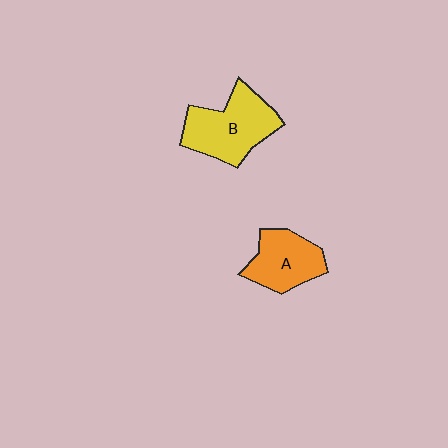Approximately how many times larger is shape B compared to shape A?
Approximately 1.4 times.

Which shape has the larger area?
Shape B (yellow).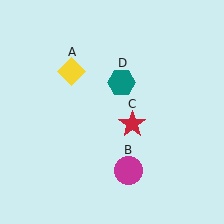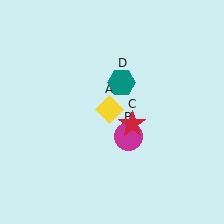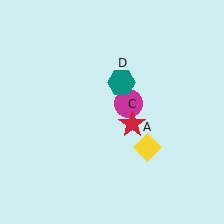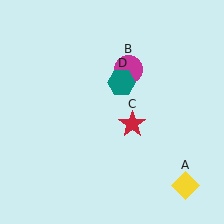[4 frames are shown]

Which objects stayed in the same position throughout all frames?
Red star (object C) and teal hexagon (object D) remained stationary.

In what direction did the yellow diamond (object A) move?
The yellow diamond (object A) moved down and to the right.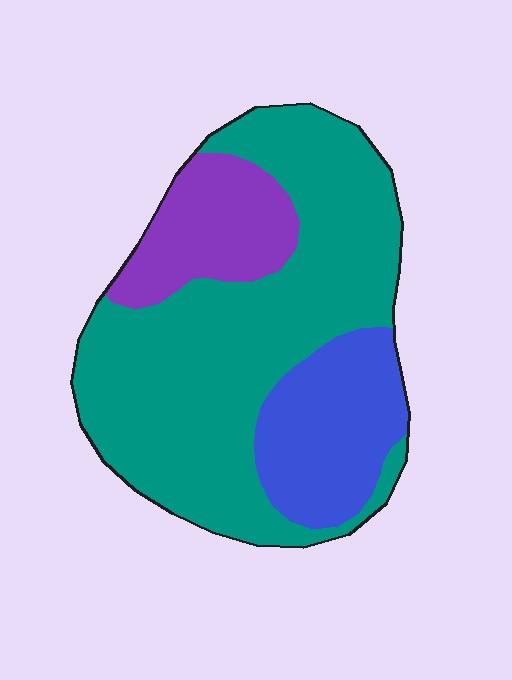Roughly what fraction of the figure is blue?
Blue covers roughly 20% of the figure.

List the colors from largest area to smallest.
From largest to smallest: teal, blue, purple.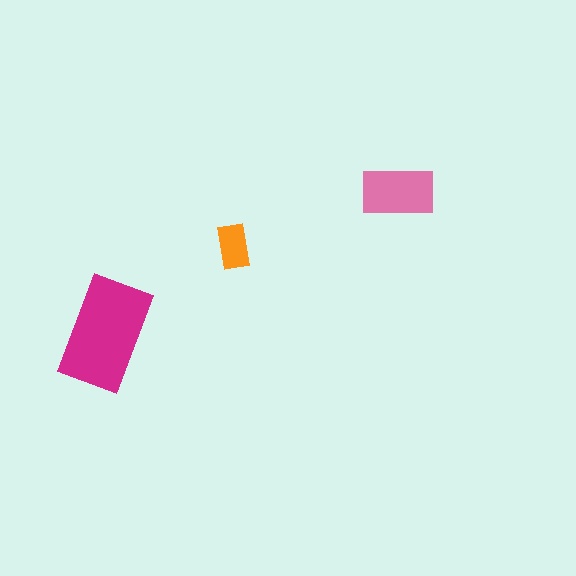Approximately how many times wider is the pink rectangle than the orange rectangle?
About 1.5 times wider.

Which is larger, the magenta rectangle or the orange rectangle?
The magenta one.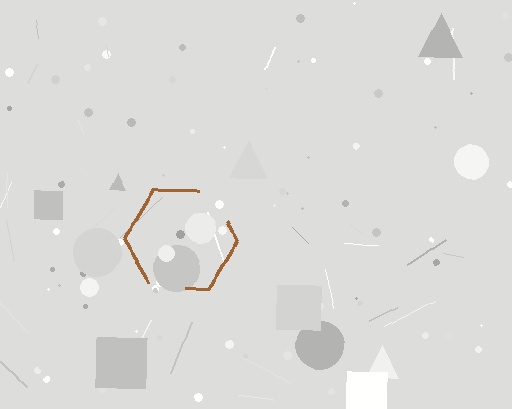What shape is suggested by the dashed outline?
The dashed outline suggests a hexagon.